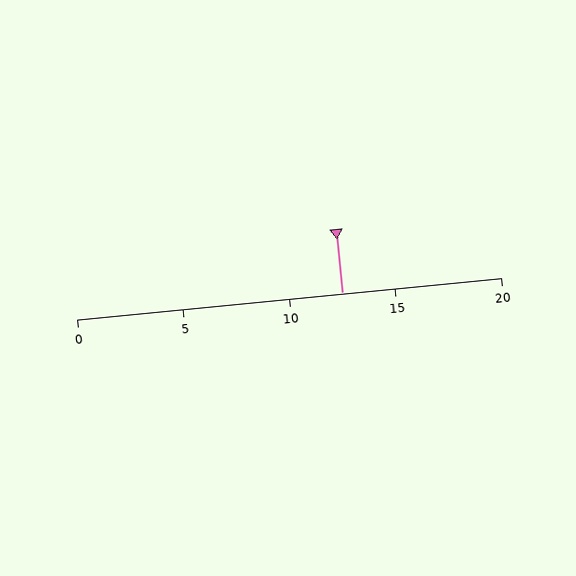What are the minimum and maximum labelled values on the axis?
The axis runs from 0 to 20.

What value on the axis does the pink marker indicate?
The marker indicates approximately 12.5.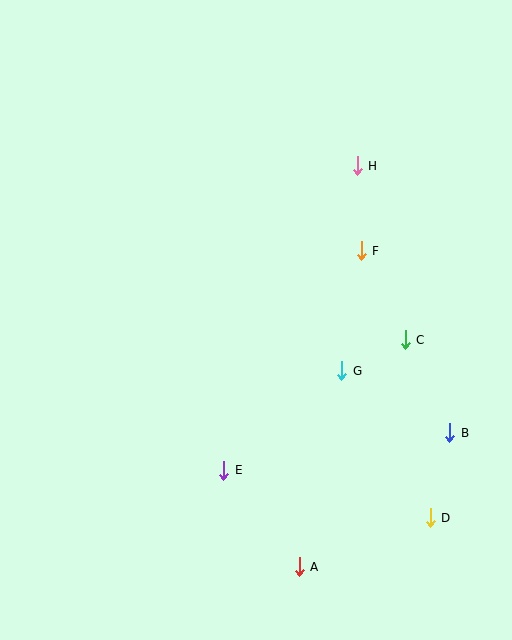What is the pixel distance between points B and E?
The distance between B and E is 229 pixels.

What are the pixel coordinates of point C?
Point C is at (405, 340).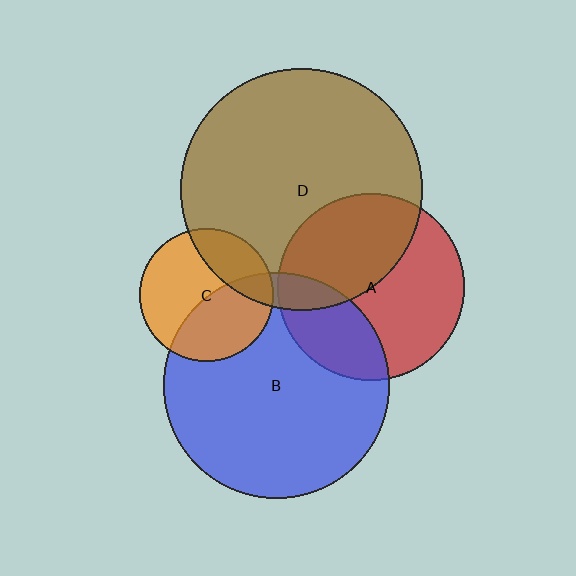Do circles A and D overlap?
Yes.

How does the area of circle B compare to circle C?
Approximately 2.9 times.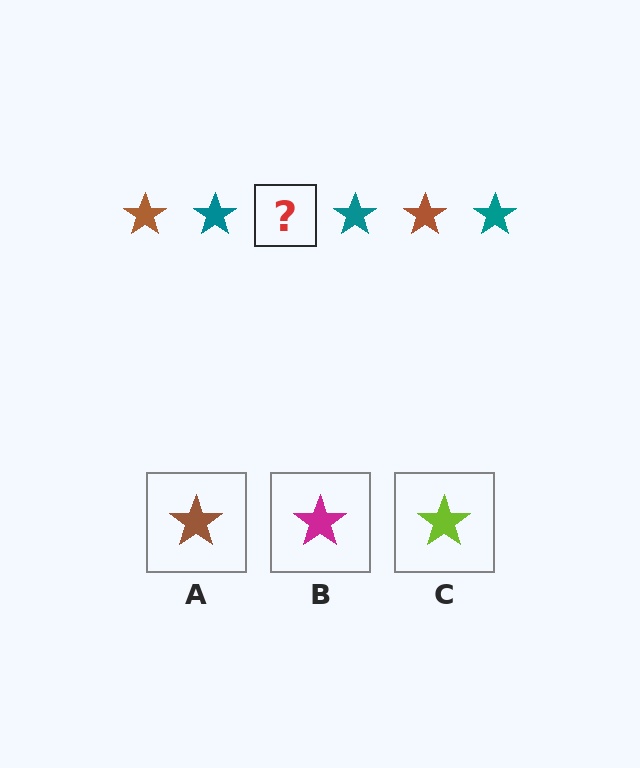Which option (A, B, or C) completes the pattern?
A.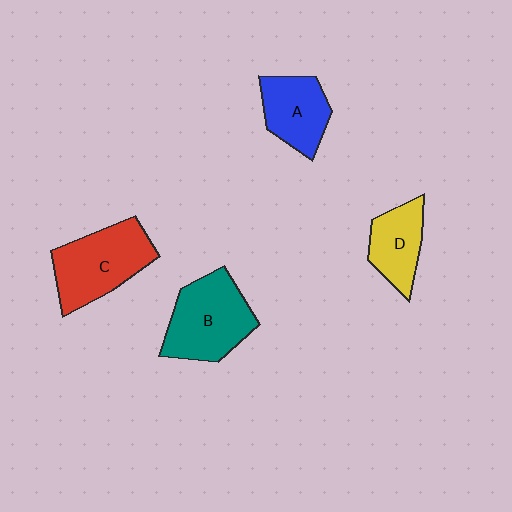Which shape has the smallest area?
Shape D (yellow).